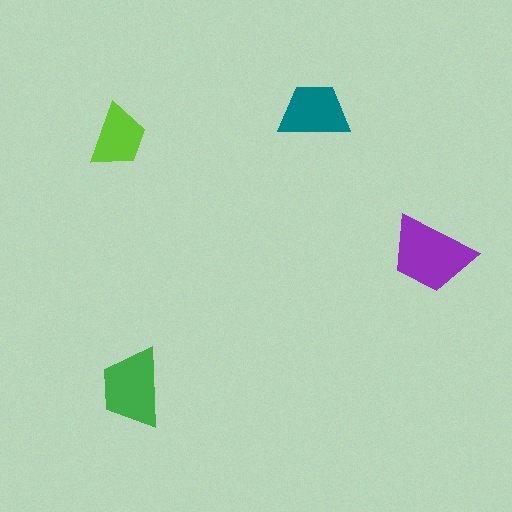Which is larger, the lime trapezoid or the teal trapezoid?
The teal one.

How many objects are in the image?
There are 4 objects in the image.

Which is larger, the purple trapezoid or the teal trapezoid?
The purple one.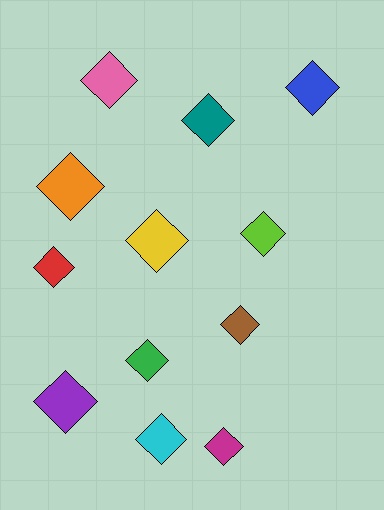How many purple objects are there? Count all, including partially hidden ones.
There is 1 purple object.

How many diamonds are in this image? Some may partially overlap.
There are 12 diamonds.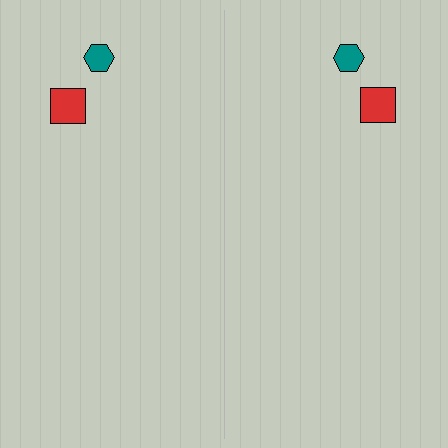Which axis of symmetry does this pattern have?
The pattern has a vertical axis of symmetry running through the center of the image.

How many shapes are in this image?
There are 4 shapes in this image.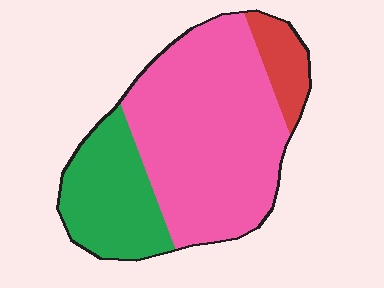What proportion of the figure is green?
Green takes up between a quarter and a half of the figure.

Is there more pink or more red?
Pink.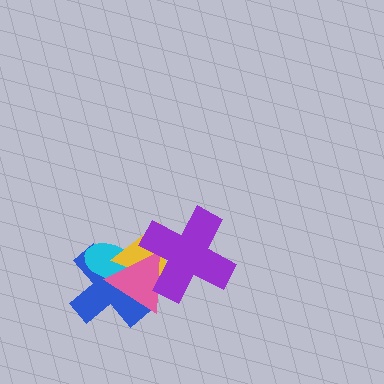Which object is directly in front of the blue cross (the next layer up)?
The cyan ellipse is directly in front of the blue cross.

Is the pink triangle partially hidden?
Yes, it is partially covered by another shape.